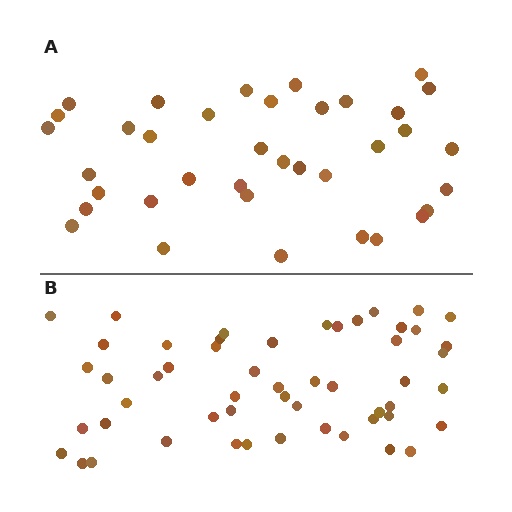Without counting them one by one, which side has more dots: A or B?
Region B (the bottom region) has more dots.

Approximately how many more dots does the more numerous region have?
Region B has approximately 15 more dots than region A.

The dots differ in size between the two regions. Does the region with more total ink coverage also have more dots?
No. Region A has more total ink coverage because its dots are larger, but region B actually contains more individual dots. Total area can be misleading — the number of items is what matters here.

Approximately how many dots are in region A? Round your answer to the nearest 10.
About 40 dots. (The exact count is 37, which rounds to 40.)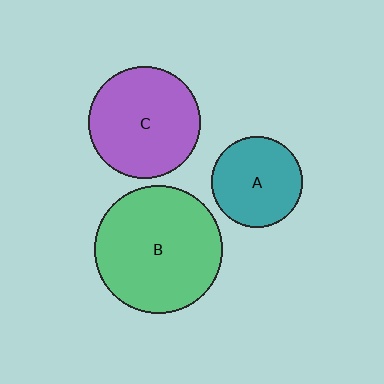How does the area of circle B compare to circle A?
Approximately 2.0 times.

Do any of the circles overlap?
No, none of the circles overlap.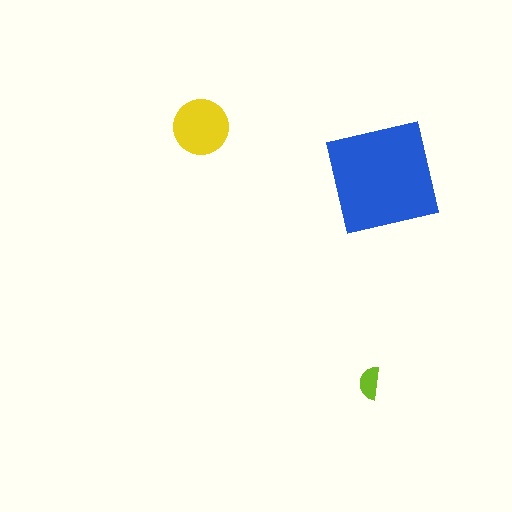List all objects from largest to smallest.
The blue square, the yellow circle, the lime semicircle.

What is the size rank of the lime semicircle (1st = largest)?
3rd.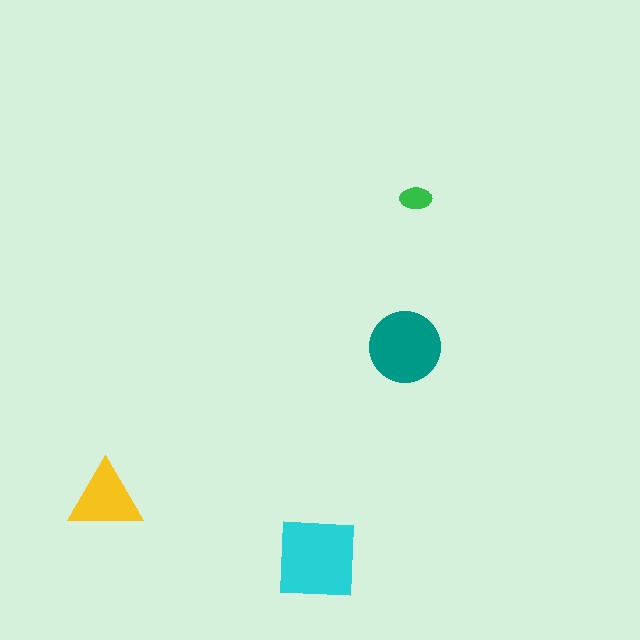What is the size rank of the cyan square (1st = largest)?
1st.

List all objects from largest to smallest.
The cyan square, the teal circle, the yellow triangle, the green ellipse.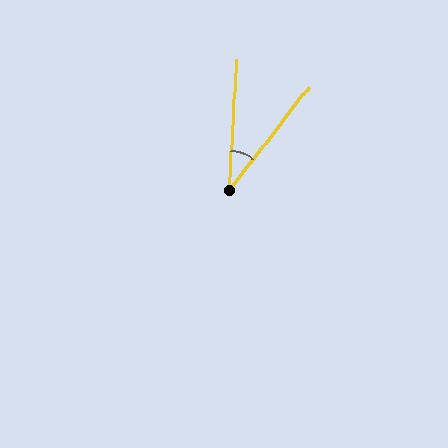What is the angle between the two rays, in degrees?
Approximately 34 degrees.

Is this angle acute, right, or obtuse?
It is acute.